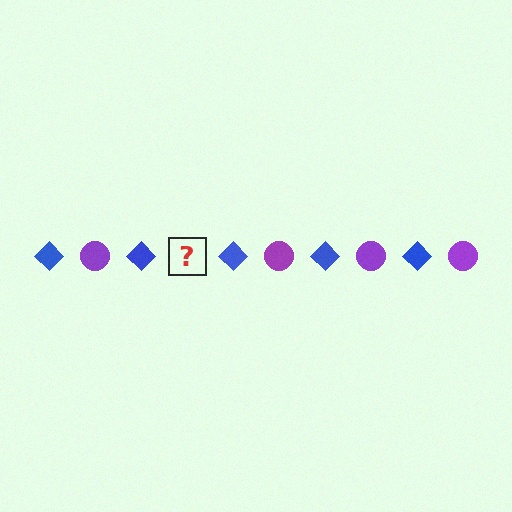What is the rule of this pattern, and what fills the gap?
The rule is that the pattern alternates between blue diamond and purple circle. The gap should be filled with a purple circle.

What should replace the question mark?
The question mark should be replaced with a purple circle.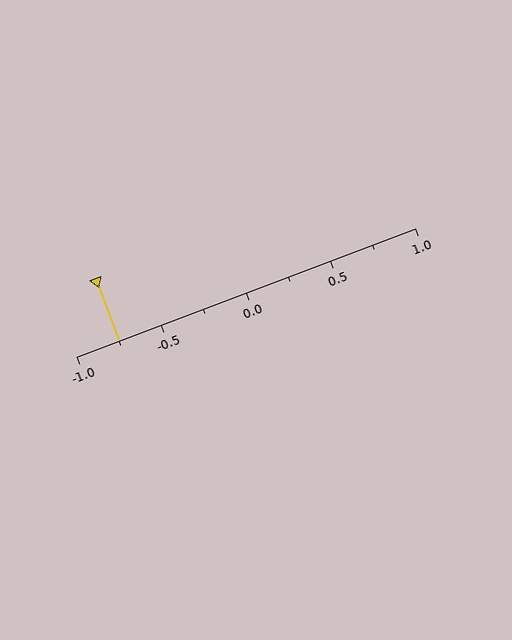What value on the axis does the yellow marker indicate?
The marker indicates approximately -0.75.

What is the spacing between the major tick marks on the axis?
The major ticks are spaced 0.5 apart.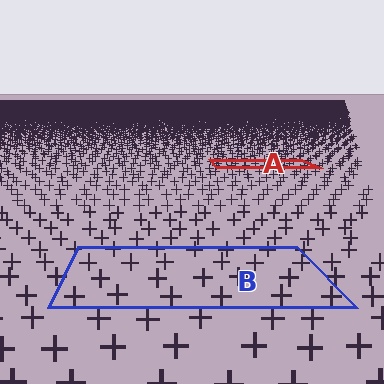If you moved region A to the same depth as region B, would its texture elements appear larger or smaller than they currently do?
They would appear larger. At a closer depth, the same texture elements are projected at a bigger on-screen size.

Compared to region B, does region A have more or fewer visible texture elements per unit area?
Region A has more texture elements per unit area — they are packed more densely because it is farther away.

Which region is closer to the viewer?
Region B is closer. The texture elements there are larger and more spread out.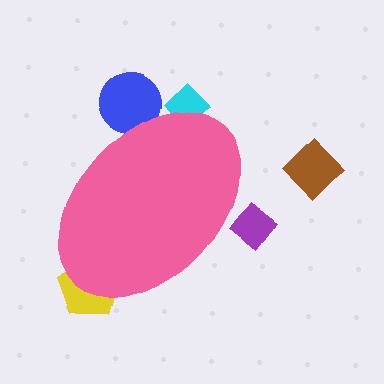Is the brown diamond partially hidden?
No, the brown diamond is fully visible.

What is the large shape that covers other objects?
A pink ellipse.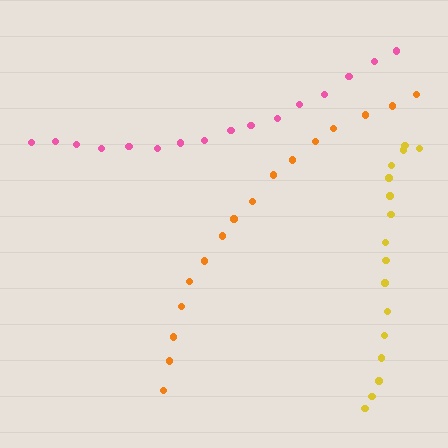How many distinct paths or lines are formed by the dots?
There are 3 distinct paths.